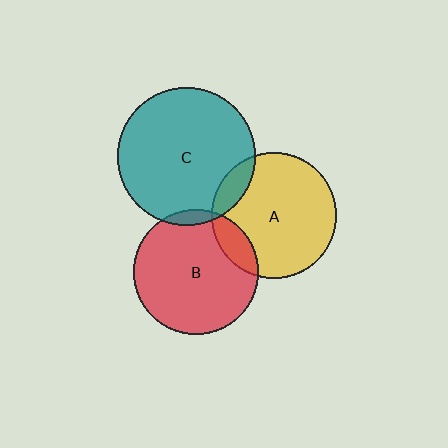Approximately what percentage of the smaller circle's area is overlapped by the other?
Approximately 5%.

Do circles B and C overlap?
Yes.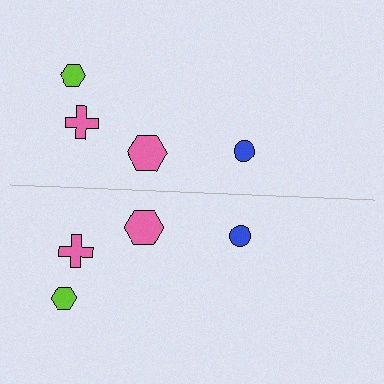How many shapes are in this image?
There are 8 shapes in this image.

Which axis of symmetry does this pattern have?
The pattern has a horizontal axis of symmetry running through the center of the image.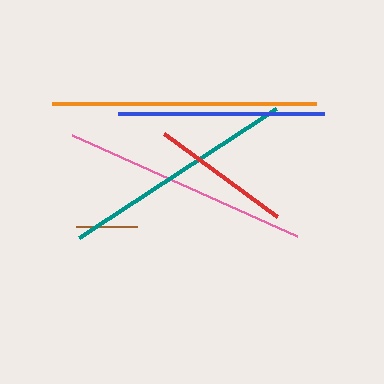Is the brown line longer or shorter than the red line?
The red line is longer than the brown line.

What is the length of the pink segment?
The pink segment is approximately 247 pixels long.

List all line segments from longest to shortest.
From longest to shortest: orange, pink, teal, blue, red, brown.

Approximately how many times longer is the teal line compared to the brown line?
The teal line is approximately 3.8 times the length of the brown line.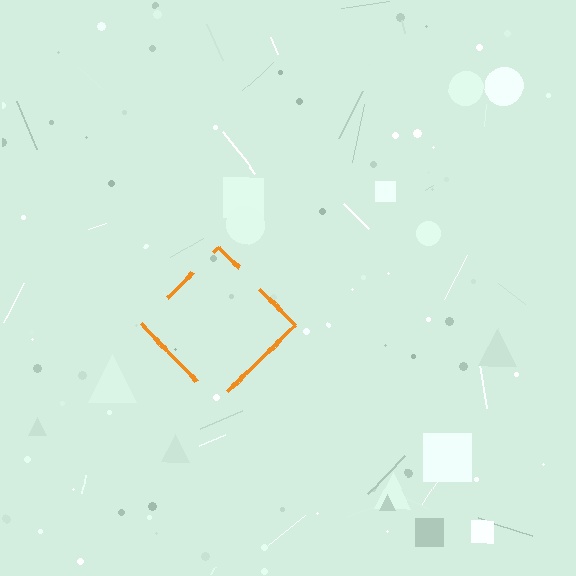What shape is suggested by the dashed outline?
The dashed outline suggests a diamond.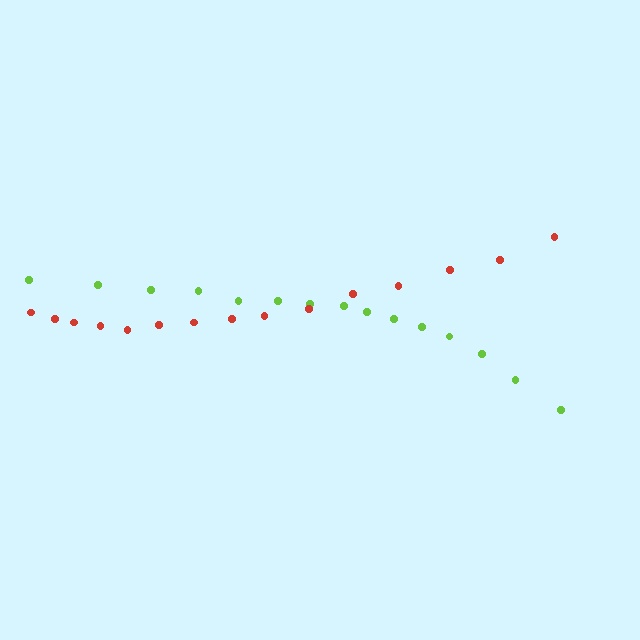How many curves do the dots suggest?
There are 2 distinct paths.